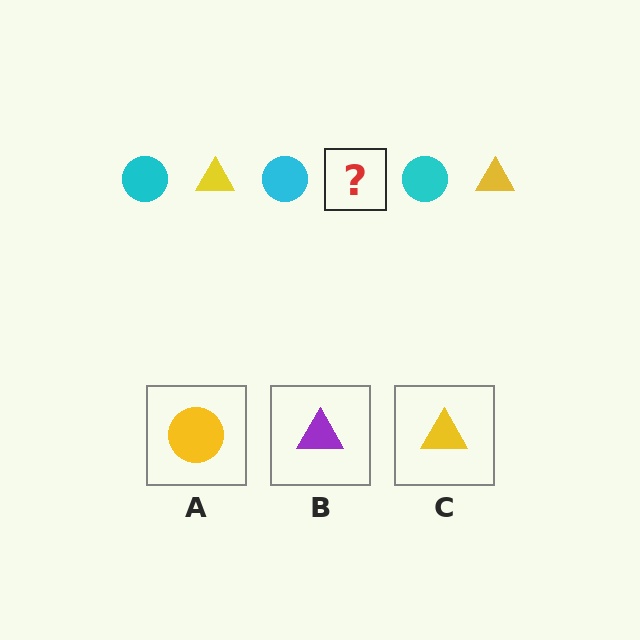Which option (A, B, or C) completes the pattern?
C.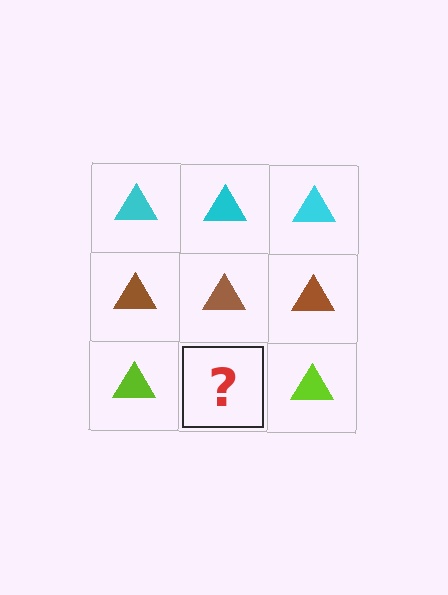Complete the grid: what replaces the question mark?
The question mark should be replaced with a lime triangle.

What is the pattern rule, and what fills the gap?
The rule is that each row has a consistent color. The gap should be filled with a lime triangle.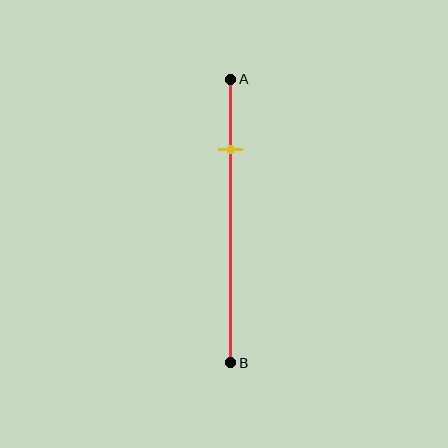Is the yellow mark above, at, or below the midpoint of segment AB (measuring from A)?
The yellow mark is above the midpoint of segment AB.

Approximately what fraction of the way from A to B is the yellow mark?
The yellow mark is approximately 25% of the way from A to B.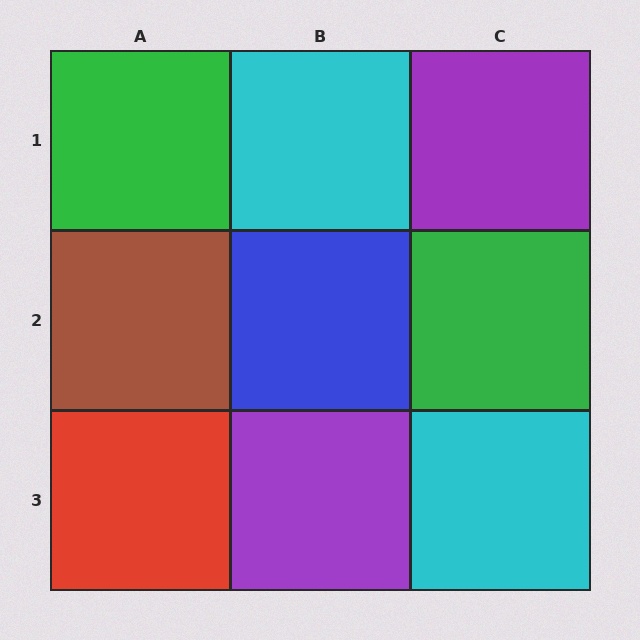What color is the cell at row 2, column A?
Brown.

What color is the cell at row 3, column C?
Cyan.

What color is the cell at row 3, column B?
Purple.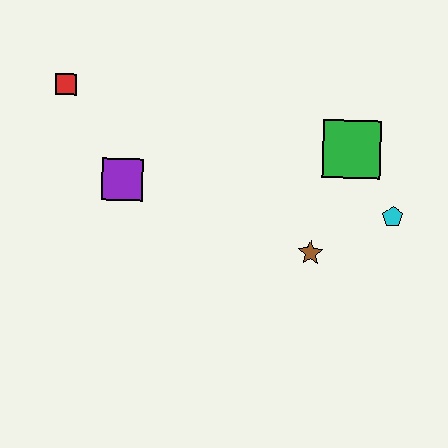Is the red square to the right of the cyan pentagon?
No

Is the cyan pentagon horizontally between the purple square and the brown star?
No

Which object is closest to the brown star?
The cyan pentagon is closest to the brown star.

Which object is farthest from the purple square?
The cyan pentagon is farthest from the purple square.